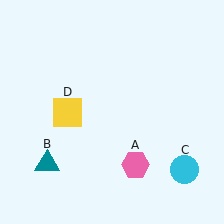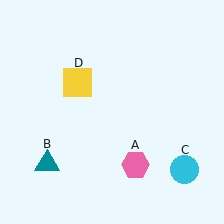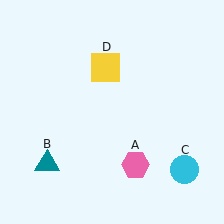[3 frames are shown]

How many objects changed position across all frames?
1 object changed position: yellow square (object D).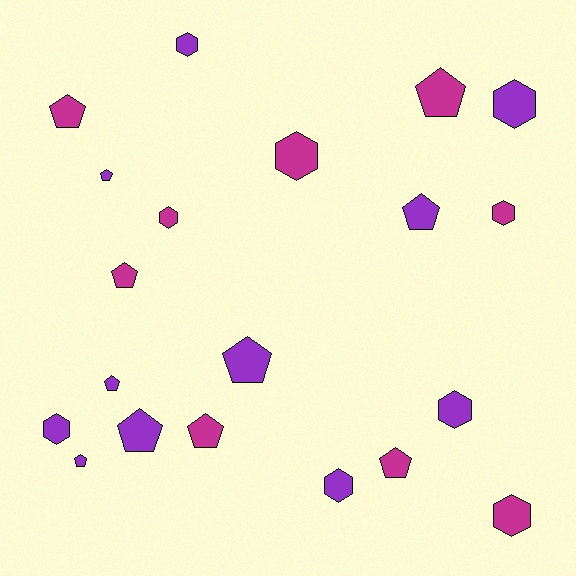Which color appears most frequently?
Purple, with 11 objects.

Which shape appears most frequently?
Pentagon, with 11 objects.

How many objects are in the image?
There are 20 objects.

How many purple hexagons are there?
There are 5 purple hexagons.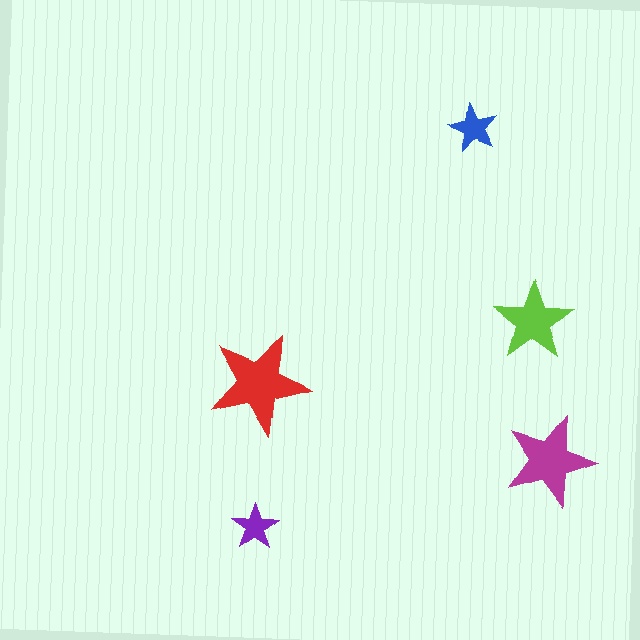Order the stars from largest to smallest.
the red one, the magenta one, the lime one, the blue one, the purple one.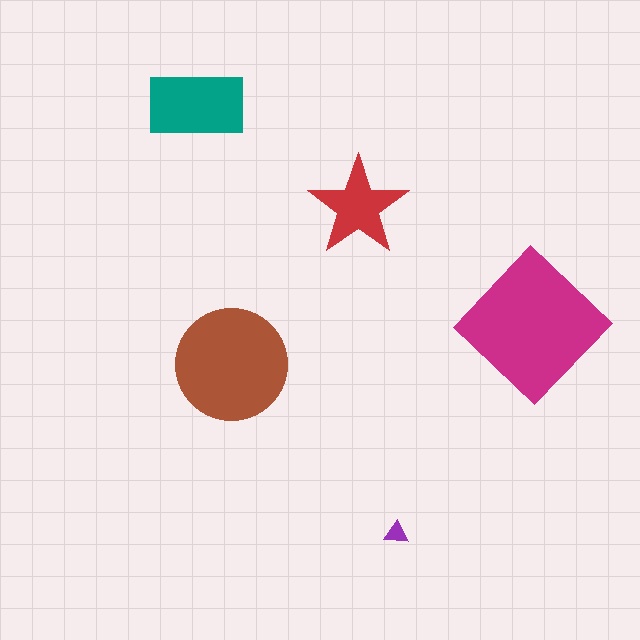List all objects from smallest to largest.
The purple triangle, the red star, the teal rectangle, the brown circle, the magenta diamond.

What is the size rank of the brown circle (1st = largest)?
2nd.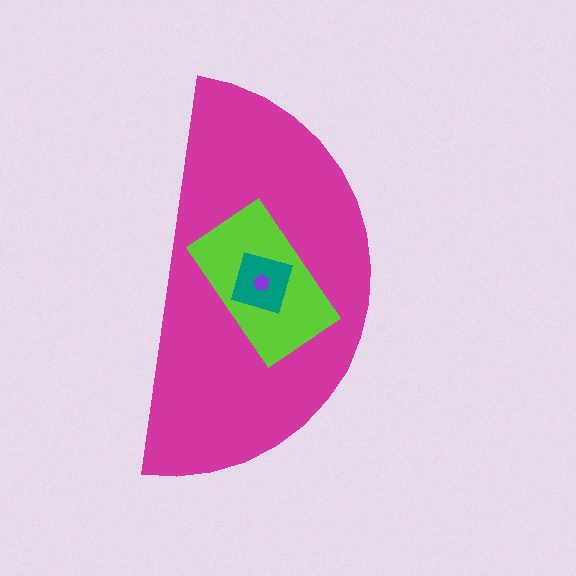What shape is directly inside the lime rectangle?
The teal diamond.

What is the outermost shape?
The magenta semicircle.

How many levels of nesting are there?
4.